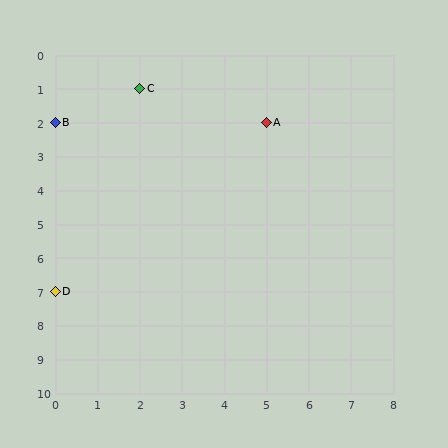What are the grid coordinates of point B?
Point B is at grid coordinates (0, 2).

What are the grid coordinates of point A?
Point A is at grid coordinates (5, 2).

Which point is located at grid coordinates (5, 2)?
Point A is at (5, 2).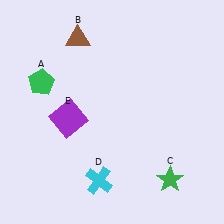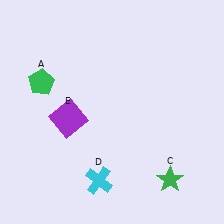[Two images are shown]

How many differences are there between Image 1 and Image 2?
There is 1 difference between the two images.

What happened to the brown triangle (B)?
The brown triangle (B) was removed in Image 2. It was in the top-left area of Image 1.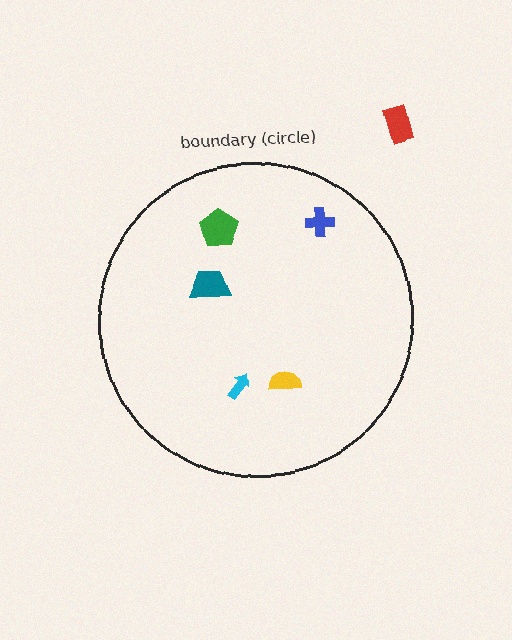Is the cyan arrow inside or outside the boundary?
Inside.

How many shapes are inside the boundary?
5 inside, 1 outside.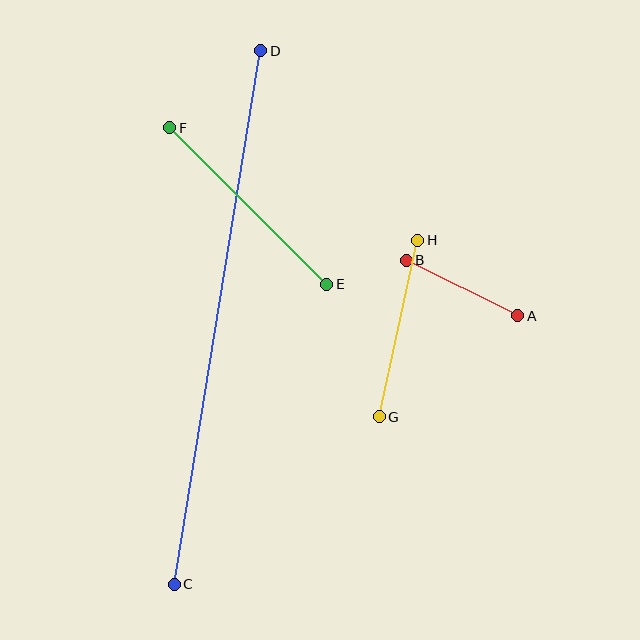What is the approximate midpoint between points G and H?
The midpoint is at approximately (399, 329) pixels.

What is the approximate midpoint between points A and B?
The midpoint is at approximately (462, 288) pixels.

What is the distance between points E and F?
The distance is approximately 221 pixels.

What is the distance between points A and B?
The distance is approximately 124 pixels.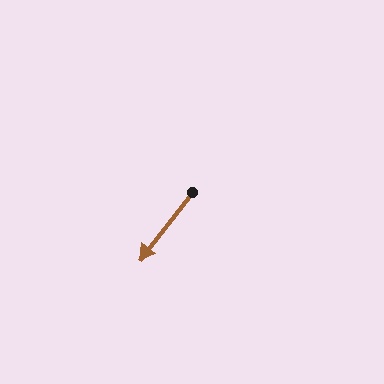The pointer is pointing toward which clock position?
Roughly 7 o'clock.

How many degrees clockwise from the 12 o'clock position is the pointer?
Approximately 218 degrees.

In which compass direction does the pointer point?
Southwest.